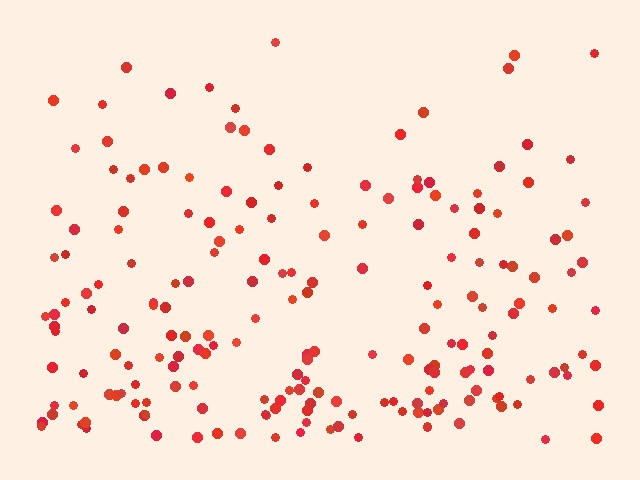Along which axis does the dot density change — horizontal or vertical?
Vertical.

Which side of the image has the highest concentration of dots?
The bottom.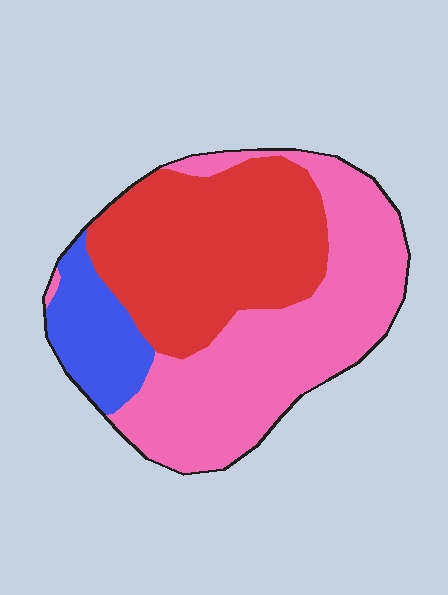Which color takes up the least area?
Blue, at roughly 15%.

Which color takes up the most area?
Pink, at roughly 45%.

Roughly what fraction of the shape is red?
Red covers 40% of the shape.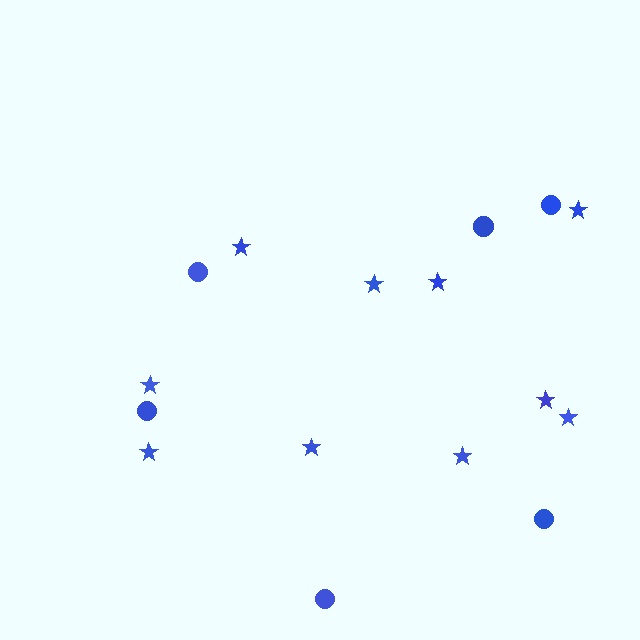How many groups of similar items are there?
There are 2 groups: one group of circles (6) and one group of stars (10).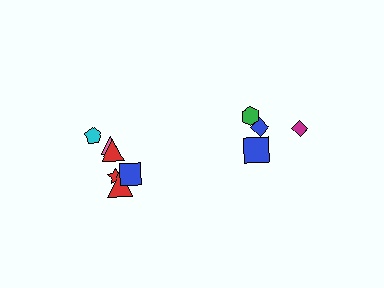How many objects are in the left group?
There are 6 objects.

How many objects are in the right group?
There are 4 objects.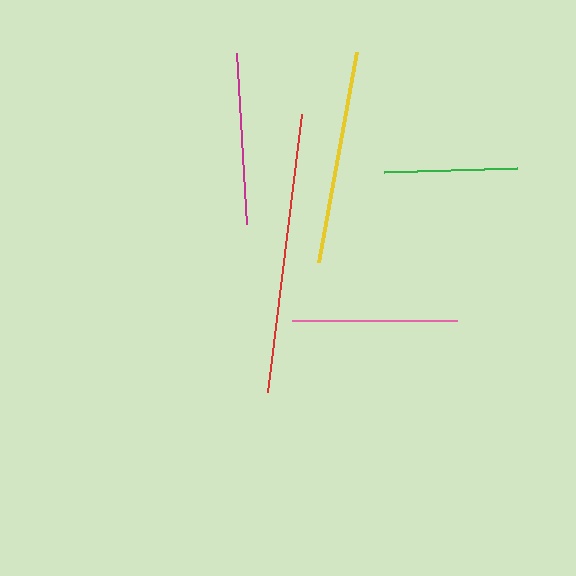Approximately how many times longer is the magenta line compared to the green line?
The magenta line is approximately 1.3 times the length of the green line.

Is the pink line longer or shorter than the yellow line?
The yellow line is longer than the pink line.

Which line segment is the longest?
The red line is the longest at approximately 279 pixels.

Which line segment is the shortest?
The green line is the shortest at approximately 133 pixels.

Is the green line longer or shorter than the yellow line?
The yellow line is longer than the green line.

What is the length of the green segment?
The green segment is approximately 133 pixels long.